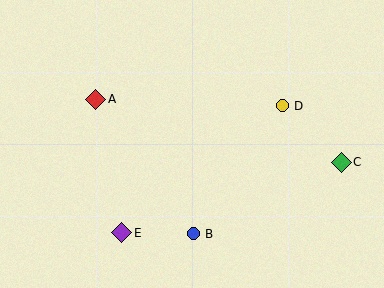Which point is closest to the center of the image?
Point B at (193, 234) is closest to the center.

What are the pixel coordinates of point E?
Point E is at (122, 233).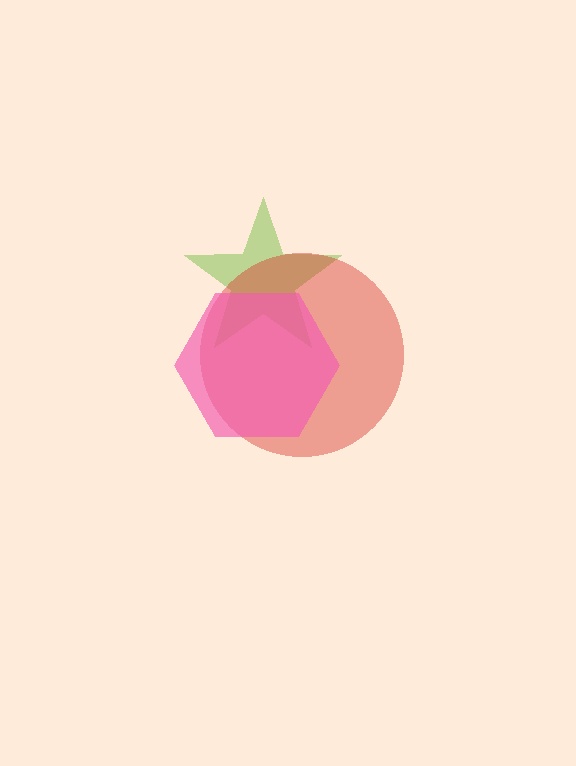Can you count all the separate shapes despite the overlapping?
Yes, there are 3 separate shapes.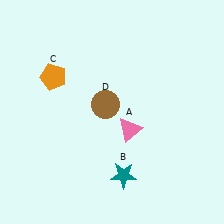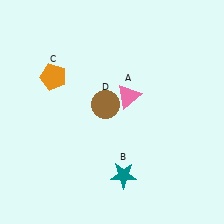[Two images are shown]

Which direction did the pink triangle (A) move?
The pink triangle (A) moved up.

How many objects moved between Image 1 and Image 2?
1 object moved between the two images.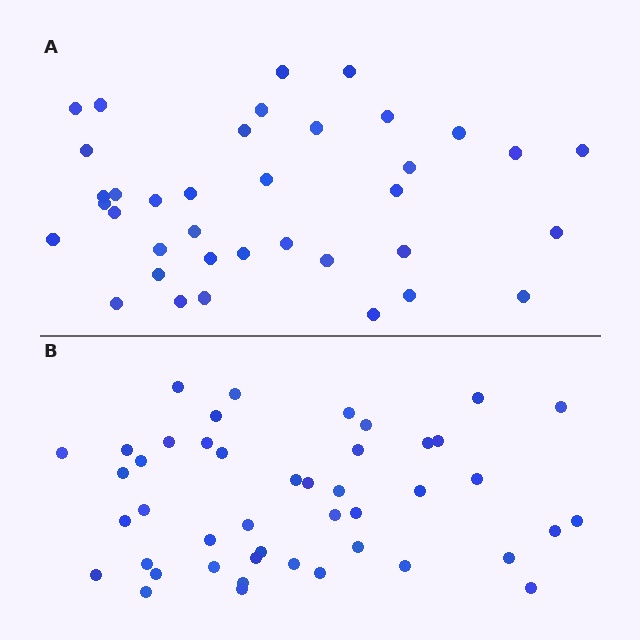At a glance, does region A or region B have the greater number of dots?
Region B (the bottom region) has more dots.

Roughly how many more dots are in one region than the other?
Region B has roughly 8 or so more dots than region A.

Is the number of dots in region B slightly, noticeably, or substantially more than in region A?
Region B has only slightly more — the two regions are fairly close. The ratio is roughly 1.2 to 1.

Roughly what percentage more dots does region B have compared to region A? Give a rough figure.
About 20% more.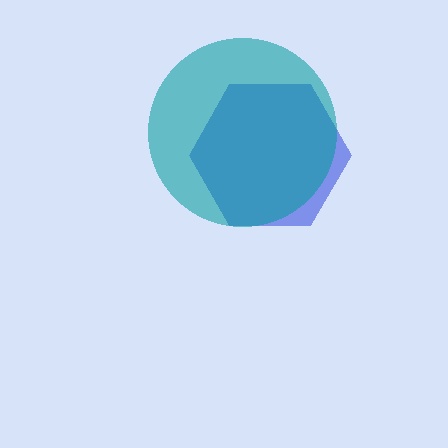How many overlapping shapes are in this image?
There are 2 overlapping shapes in the image.